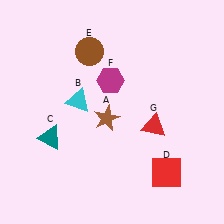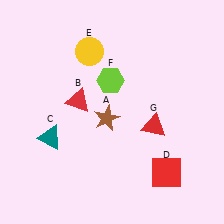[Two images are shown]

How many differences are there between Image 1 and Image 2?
There are 3 differences between the two images.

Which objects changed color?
B changed from cyan to red. E changed from brown to yellow. F changed from magenta to lime.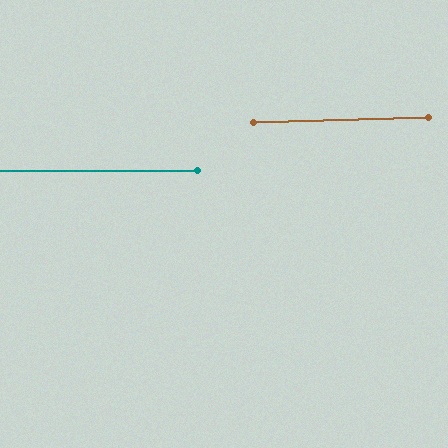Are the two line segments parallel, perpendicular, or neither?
Parallel — their directions differ by only 1.3°.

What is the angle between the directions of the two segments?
Approximately 1 degree.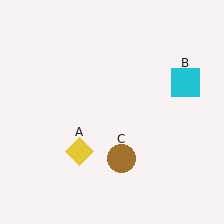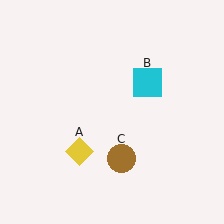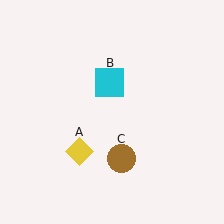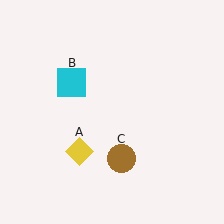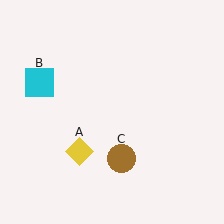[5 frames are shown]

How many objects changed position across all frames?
1 object changed position: cyan square (object B).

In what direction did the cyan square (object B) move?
The cyan square (object B) moved left.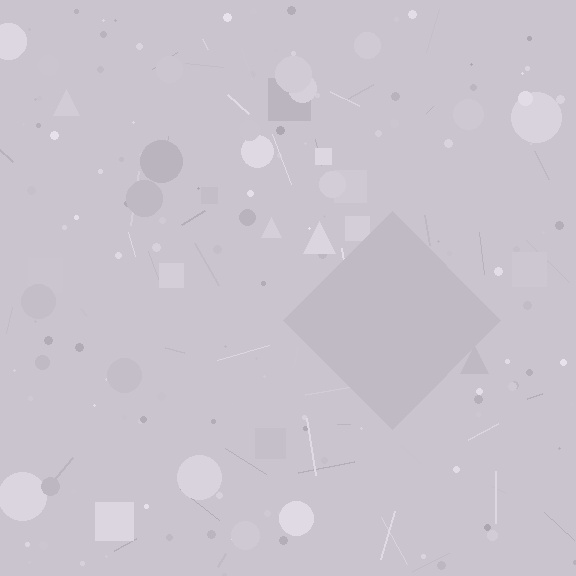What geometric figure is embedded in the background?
A diamond is embedded in the background.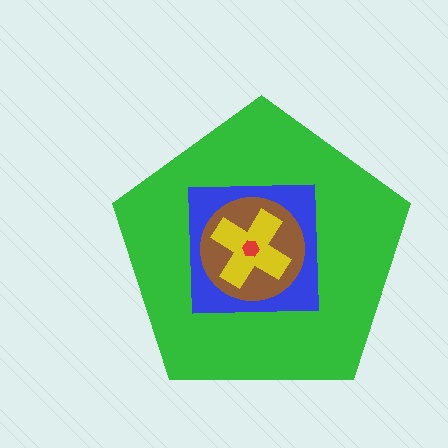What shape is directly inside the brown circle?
The yellow cross.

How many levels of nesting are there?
5.